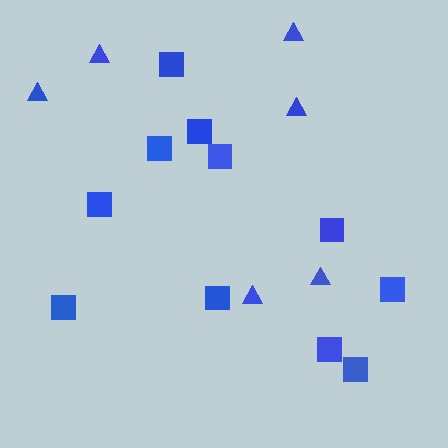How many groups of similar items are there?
There are 2 groups: one group of squares (11) and one group of triangles (6).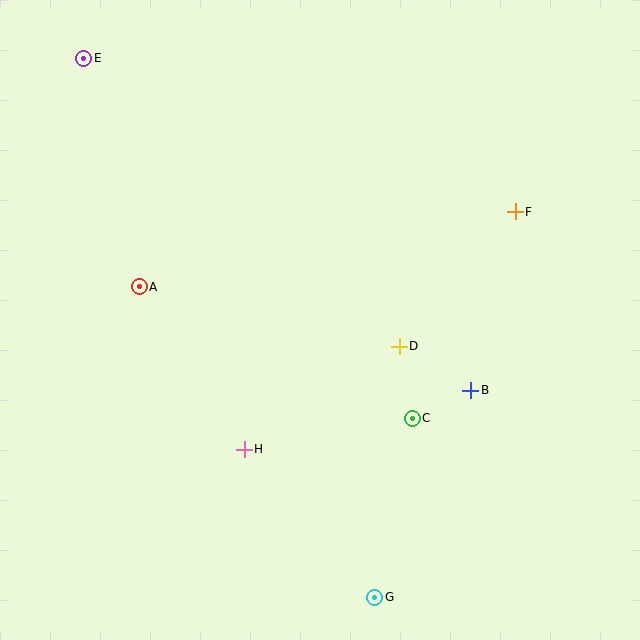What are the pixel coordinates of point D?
Point D is at (399, 346).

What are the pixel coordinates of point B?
Point B is at (471, 390).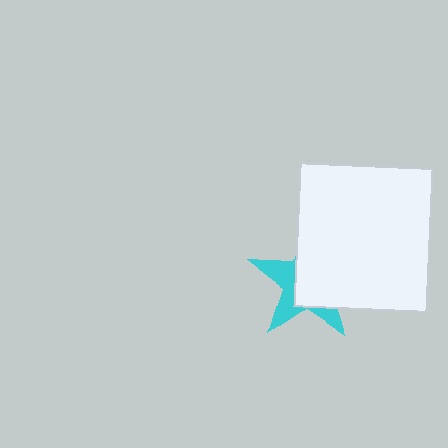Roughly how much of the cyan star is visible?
A small part of it is visible (roughly 40%).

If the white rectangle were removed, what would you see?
You would see the complete cyan star.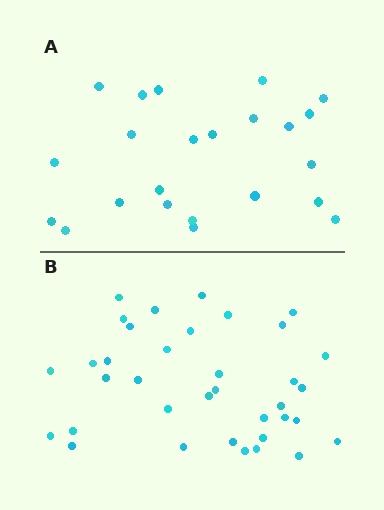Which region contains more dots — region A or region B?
Region B (the bottom region) has more dots.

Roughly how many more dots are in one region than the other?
Region B has approximately 15 more dots than region A.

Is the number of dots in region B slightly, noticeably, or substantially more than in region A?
Region B has substantially more. The ratio is roughly 1.6 to 1.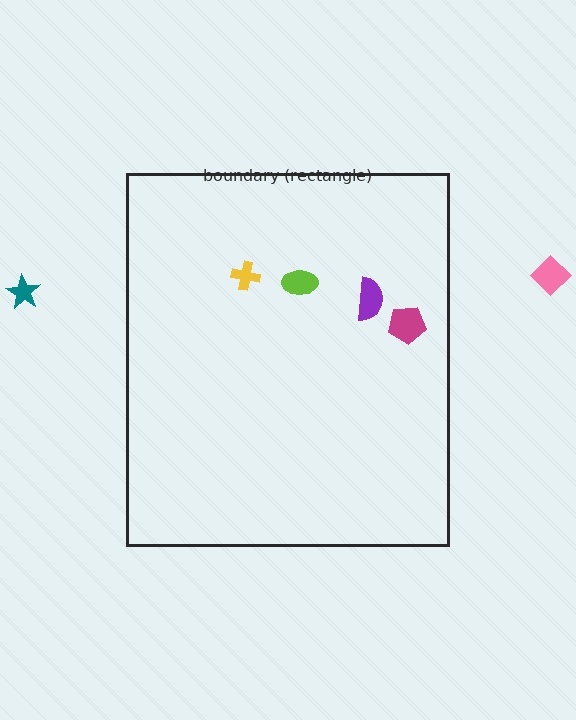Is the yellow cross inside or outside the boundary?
Inside.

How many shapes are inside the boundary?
4 inside, 2 outside.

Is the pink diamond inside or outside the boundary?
Outside.